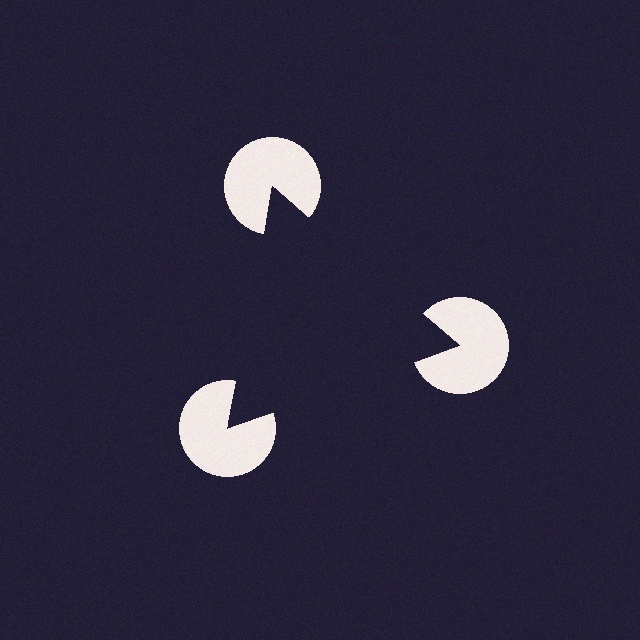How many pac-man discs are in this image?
There are 3 — one at each vertex of the illusory triangle.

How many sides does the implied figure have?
3 sides.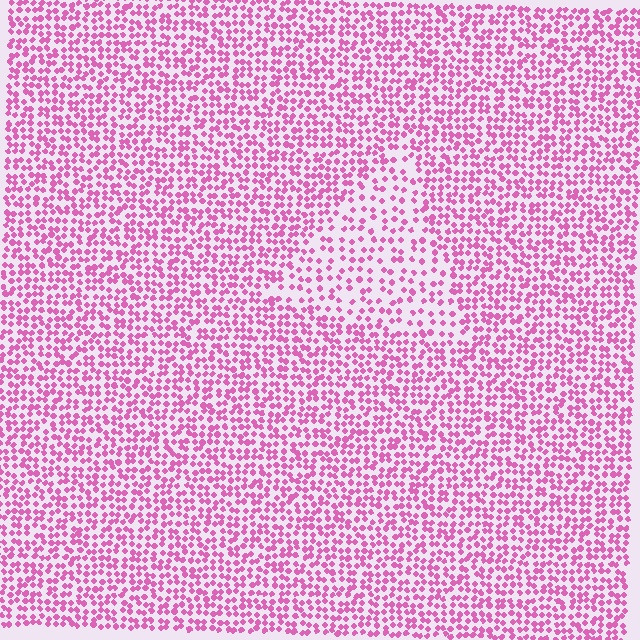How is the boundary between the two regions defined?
The boundary is defined by a change in element density (approximately 1.8x ratio). All elements are the same color, size, and shape.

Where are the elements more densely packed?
The elements are more densely packed outside the triangle boundary.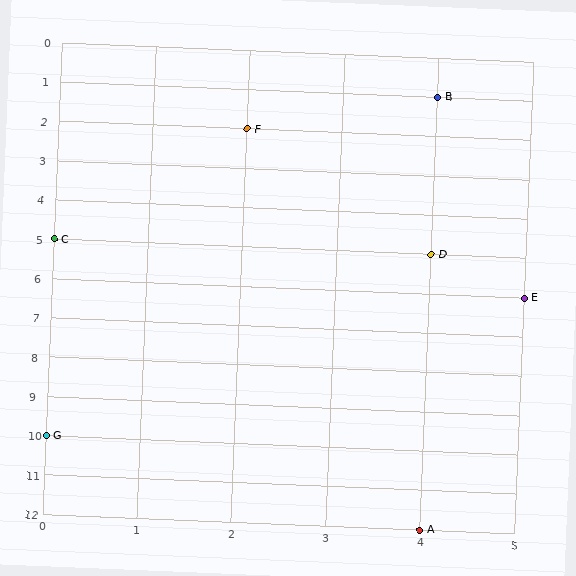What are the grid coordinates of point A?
Point A is at grid coordinates (4, 12).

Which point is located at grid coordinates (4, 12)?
Point A is at (4, 12).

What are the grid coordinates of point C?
Point C is at grid coordinates (0, 5).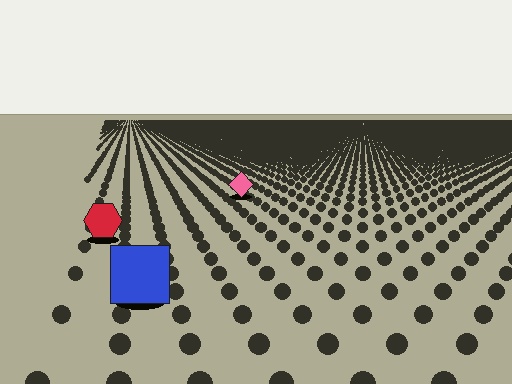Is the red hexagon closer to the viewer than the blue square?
No. The blue square is closer — you can tell from the texture gradient: the ground texture is coarser near it.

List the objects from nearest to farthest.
From nearest to farthest: the blue square, the red hexagon, the pink diamond.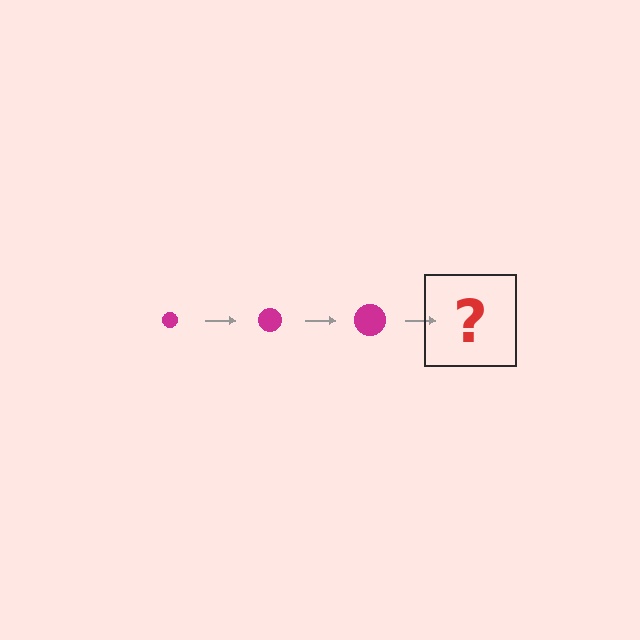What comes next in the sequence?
The next element should be a magenta circle, larger than the previous one.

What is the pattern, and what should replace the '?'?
The pattern is that the circle gets progressively larger each step. The '?' should be a magenta circle, larger than the previous one.